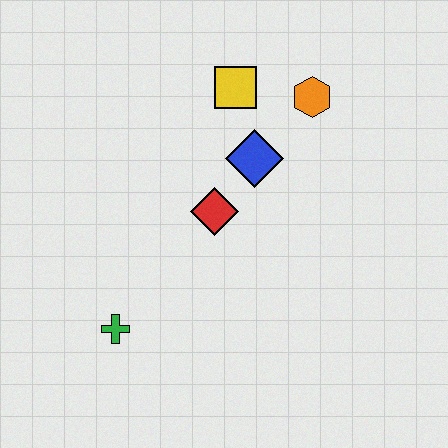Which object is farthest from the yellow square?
The green cross is farthest from the yellow square.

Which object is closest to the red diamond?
The blue diamond is closest to the red diamond.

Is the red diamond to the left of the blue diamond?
Yes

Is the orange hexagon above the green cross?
Yes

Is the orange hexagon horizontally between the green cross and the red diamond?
No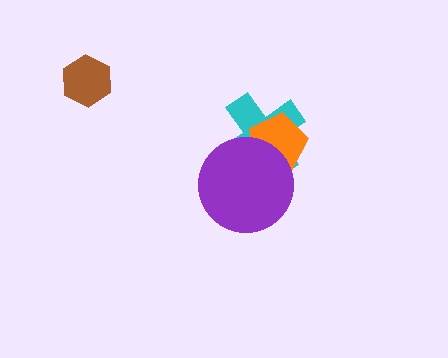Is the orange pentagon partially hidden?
Yes, it is partially covered by another shape.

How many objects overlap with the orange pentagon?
2 objects overlap with the orange pentagon.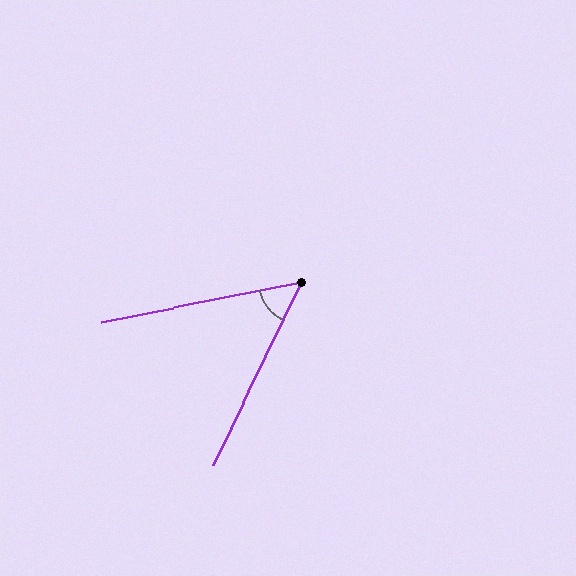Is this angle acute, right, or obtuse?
It is acute.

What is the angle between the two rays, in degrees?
Approximately 53 degrees.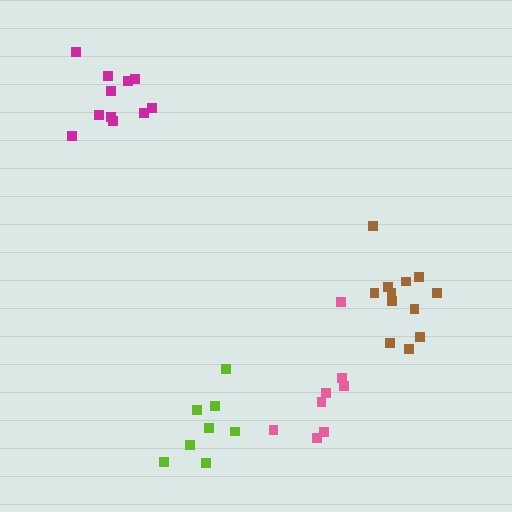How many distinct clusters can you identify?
There are 4 distinct clusters.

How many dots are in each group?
Group 1: 12 dots, Group 2: 8 dots, Group 3: 8 dots, Group 4: 11 dots (39 total).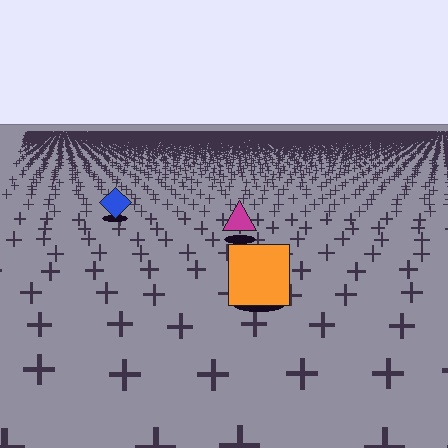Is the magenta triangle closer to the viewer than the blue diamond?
Yes. The magenta triangle is closer — you can tell from the texture gradient: the ground texture is coarser near it.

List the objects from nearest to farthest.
From nearest to farthest: the orange square, the magenta triangle, the blue diamond.